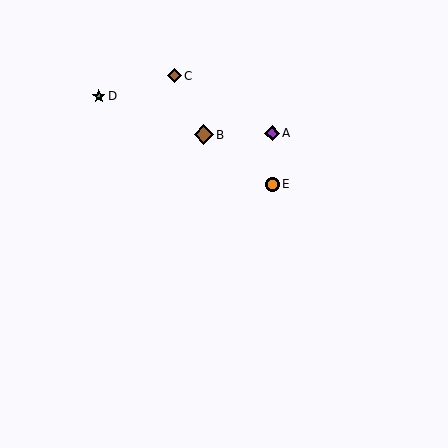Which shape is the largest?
The brown diamond (labeled B) is the largest.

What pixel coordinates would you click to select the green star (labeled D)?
Click at (99, 96) to select the green star D.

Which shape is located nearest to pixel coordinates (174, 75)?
The brown diamond (labeled C) at (174, 76) is nearest to that location.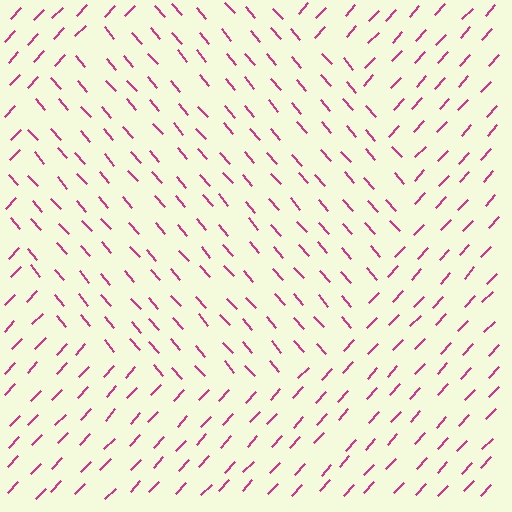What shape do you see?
I see a circle.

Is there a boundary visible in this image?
Yes, there is a texture boundary formed by a change in line orientation.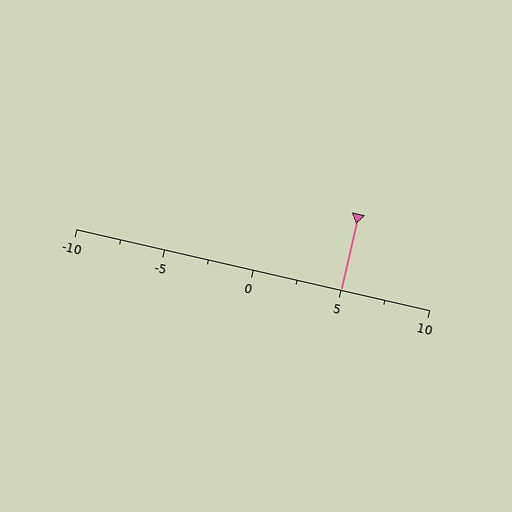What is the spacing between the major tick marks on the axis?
The major ticks are spaced 5 apart.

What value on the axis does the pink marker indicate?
The marker indicates approximately 5.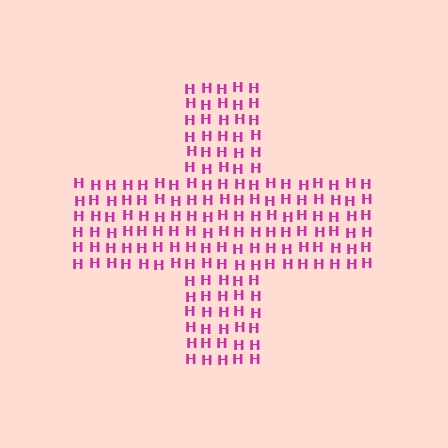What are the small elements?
The small elements are letter H's.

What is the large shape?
The large shape is a cross.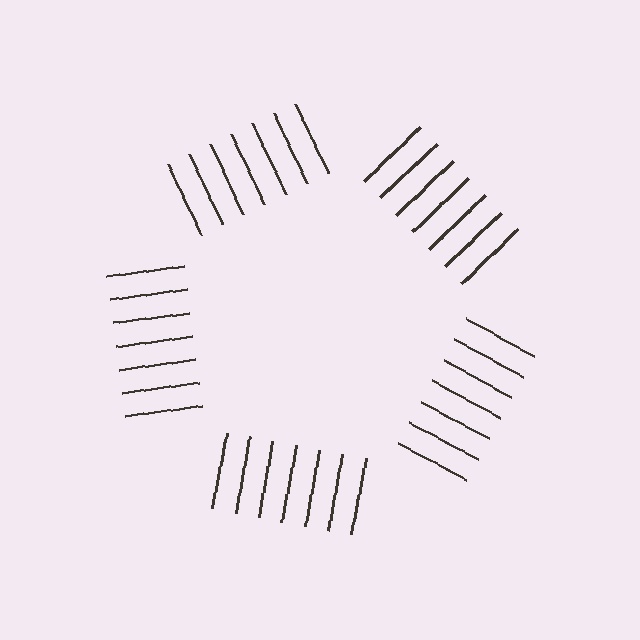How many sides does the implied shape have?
5 sides — the line-ends trace a pentagon.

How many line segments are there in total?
35 — 7 along each of the 5 edges.